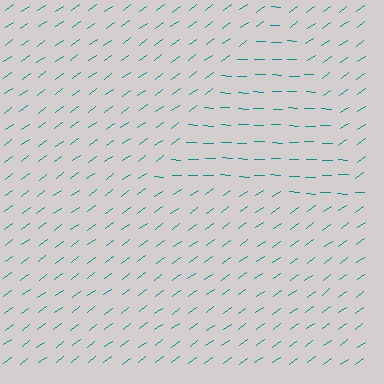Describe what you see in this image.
The image is filled with small teal line segments. A triangle region in the image has lines oriented differently from the surrounding lines, creating a visible texture boundary.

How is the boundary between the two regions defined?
The boundary is defined purely by a change in line orientation (approximately 38 degrees difference). All lines are the same color and thickness.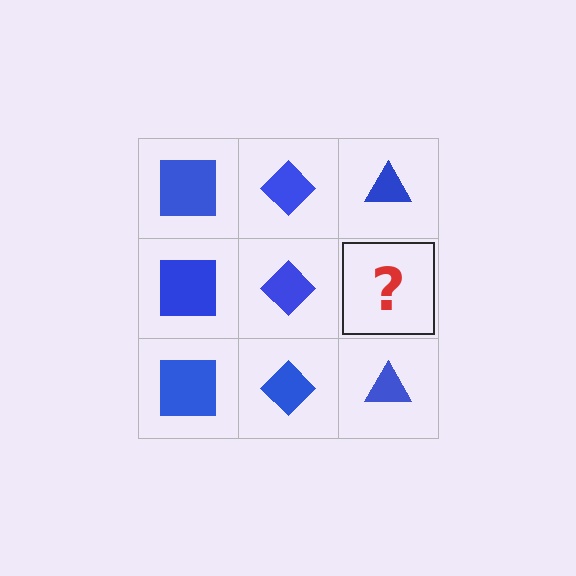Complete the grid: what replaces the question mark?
The question mark should be replaced with a blue triangle.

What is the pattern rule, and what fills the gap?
The rule is that each column has a consistent shape. The gap should be filled with a blue triangle.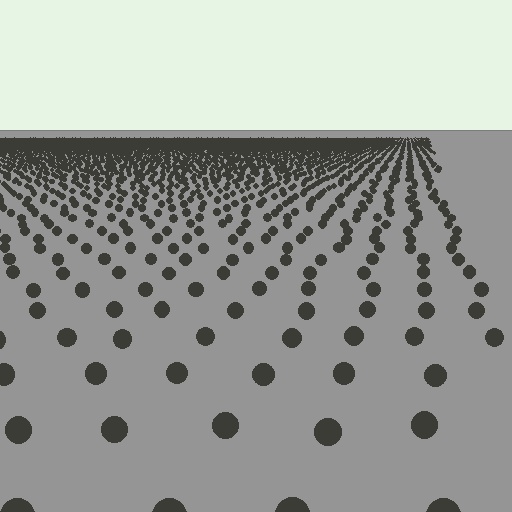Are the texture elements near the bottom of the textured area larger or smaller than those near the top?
Larger. Near the bottom, elements are closer to the viewer and appear at a bigger on-screen size.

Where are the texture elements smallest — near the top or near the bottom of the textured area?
Near the top.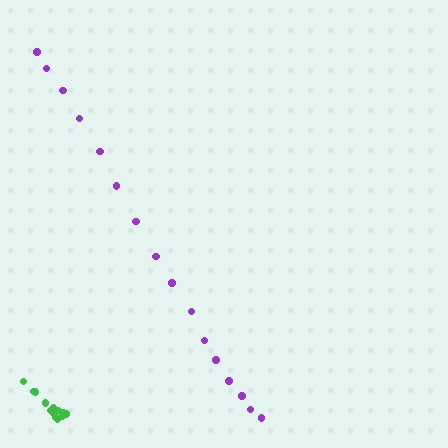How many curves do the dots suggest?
There are 2 distinct paths.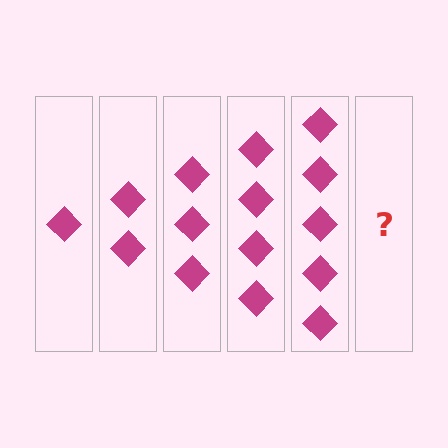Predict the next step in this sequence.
The next step is 6 diamonds.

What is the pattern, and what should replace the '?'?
The pattern is that each step adds one more diamond. The '?' should be 6 diamonds.